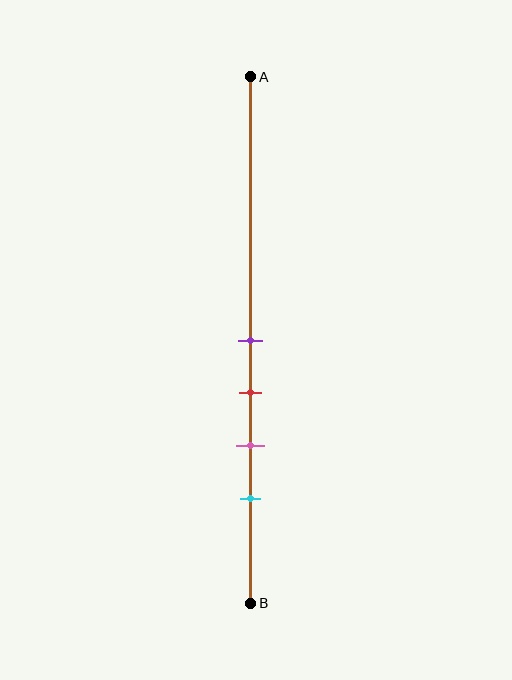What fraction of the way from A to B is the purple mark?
The purple mark is approximately 50% (0.5) of the way from A to B.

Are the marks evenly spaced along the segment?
Yes, the marks are approximately evenly spaced.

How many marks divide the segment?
There are 4 marks dividing the segment.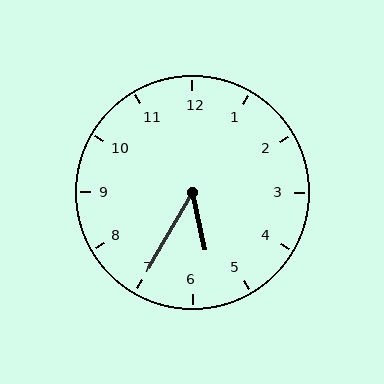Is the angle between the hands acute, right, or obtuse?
It is acute.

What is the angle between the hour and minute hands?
Approximately 42 degrees.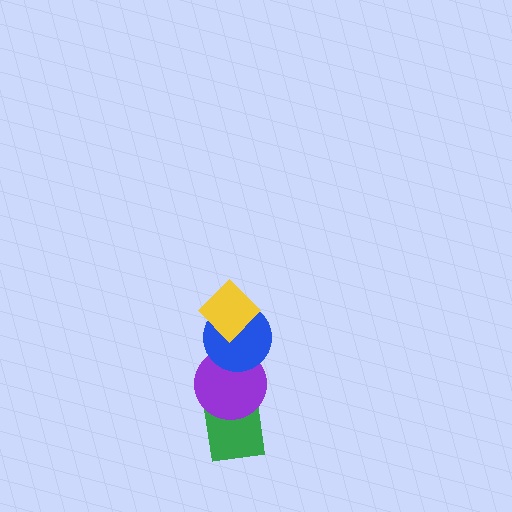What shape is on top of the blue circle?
The yellow diamond is on top of the blue circle.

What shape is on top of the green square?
The purple circle is on top of the green square.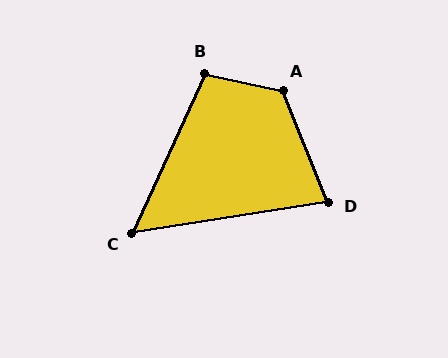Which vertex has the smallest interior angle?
C, at approximately 57 degrees.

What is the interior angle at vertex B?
Approximately 103 degrees (obtuse).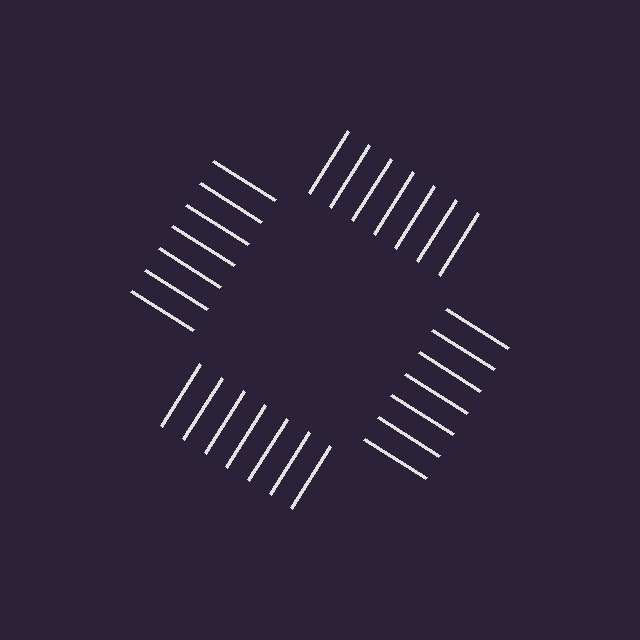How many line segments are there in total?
28 — 7 along each of the 4 edges.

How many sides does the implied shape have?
4 sides — the line-ends trace a square.